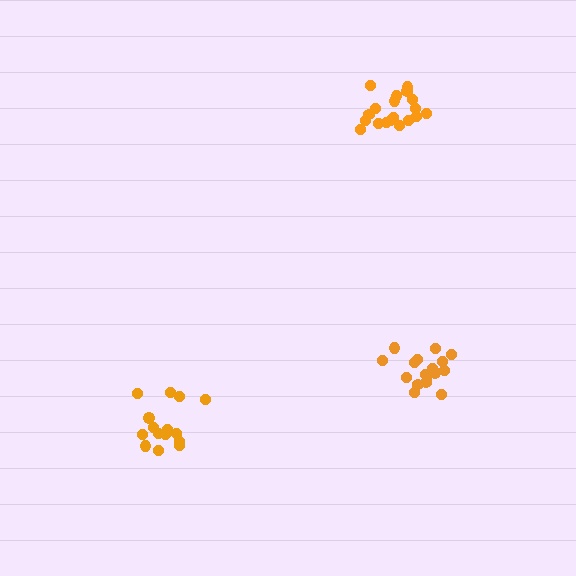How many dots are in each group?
Group 1: 15 dots, Group 2: 17 dots, Group 3: 19 dots (51 total).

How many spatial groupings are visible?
There are 3 spatial groupings.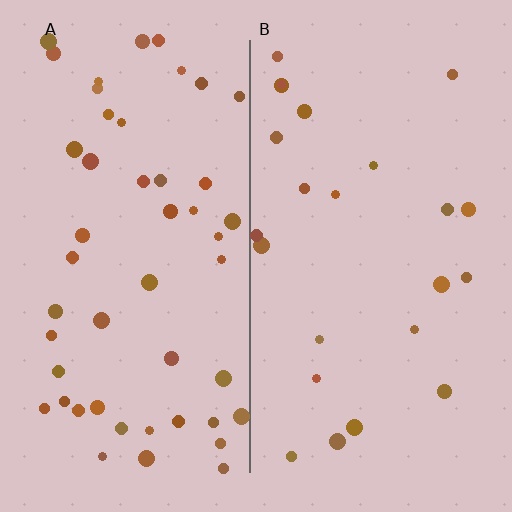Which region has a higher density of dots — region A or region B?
A (the left).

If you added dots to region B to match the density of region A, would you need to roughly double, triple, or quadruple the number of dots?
Approximately double.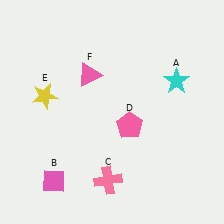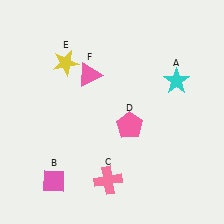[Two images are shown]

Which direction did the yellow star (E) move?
The yellow star (E) moved up.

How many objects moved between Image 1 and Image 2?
1 object moved between the two images.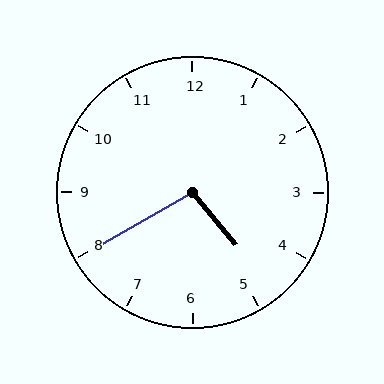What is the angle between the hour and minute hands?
Approximately 100 degrees.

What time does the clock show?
4:40.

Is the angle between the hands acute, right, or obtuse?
It is obtuse.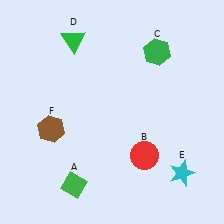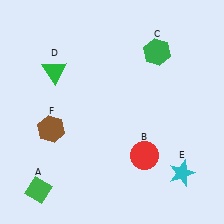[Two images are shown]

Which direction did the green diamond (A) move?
The green diamond (A) moved left.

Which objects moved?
The objects that moved are: the green diamond (A), the green triangle (D).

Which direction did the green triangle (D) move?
The green triangle (D) moved down.